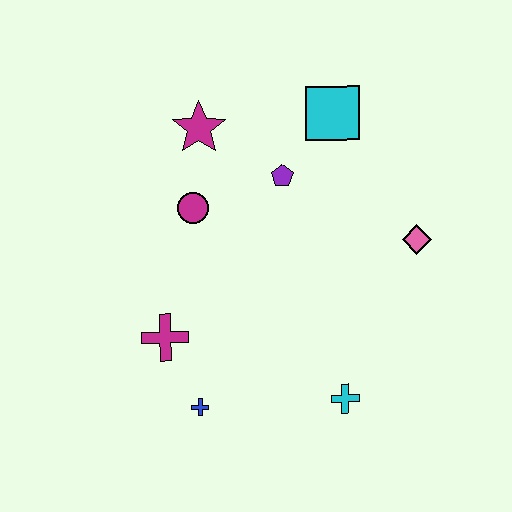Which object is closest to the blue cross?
The magenta cross is closest to the blue cross.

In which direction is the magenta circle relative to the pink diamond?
The magenta circle is to the left of the pink diamond.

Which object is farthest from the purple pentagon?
The blue cross is farthest from the purple pentagon.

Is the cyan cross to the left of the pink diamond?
Yes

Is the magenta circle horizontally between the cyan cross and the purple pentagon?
No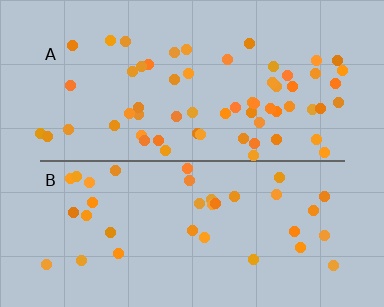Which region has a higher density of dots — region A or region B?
A (the top).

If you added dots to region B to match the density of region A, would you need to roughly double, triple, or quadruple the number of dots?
Approximately double.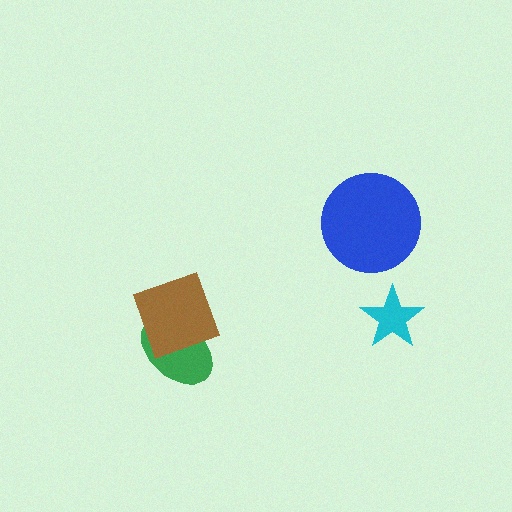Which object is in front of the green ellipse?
The brown diamond is in front of the green ellipse.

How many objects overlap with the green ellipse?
1 object overlaps with the green ellipse.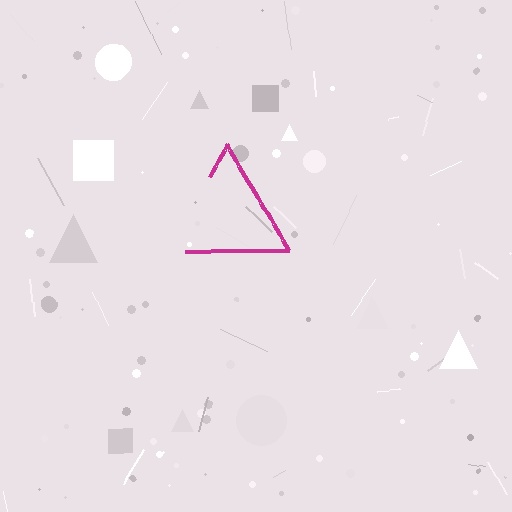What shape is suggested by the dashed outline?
The dashed outline suggests a triangle.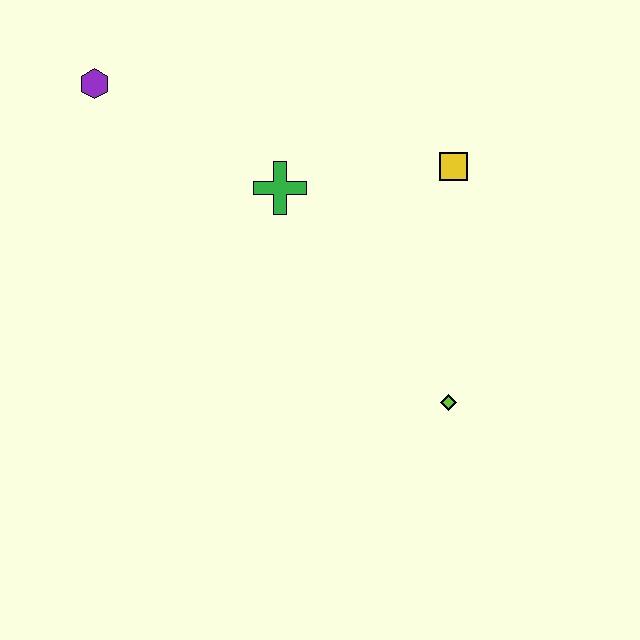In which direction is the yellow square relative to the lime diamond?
The yellow square is above the lime diamond.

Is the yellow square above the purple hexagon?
No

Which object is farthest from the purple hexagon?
The lime diamond is farthest from the purple hexagon.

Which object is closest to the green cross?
The yellow square is closest to the green cross.